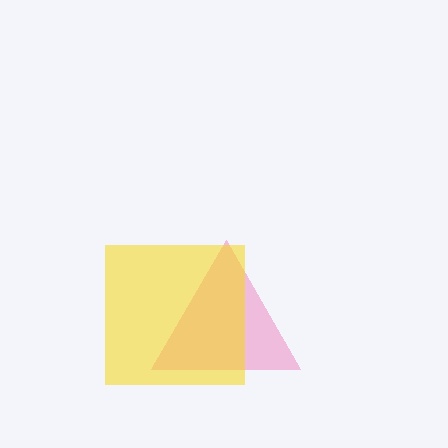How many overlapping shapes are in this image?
There are 2 overlapping shapes in the image.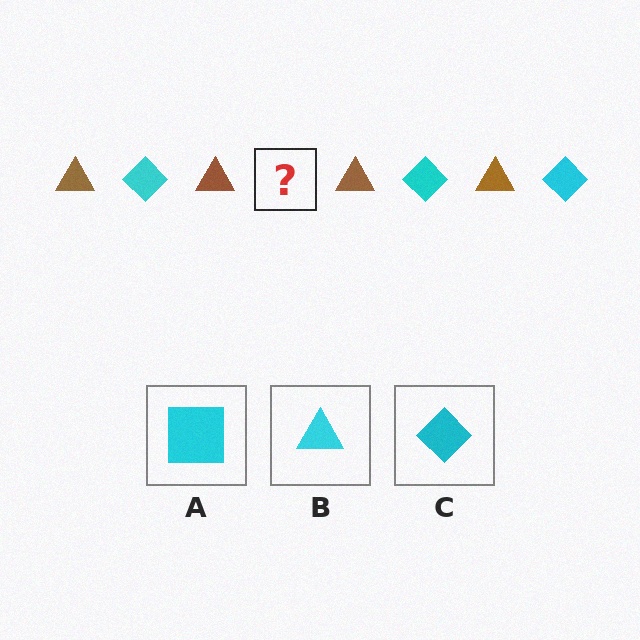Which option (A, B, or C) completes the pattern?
C.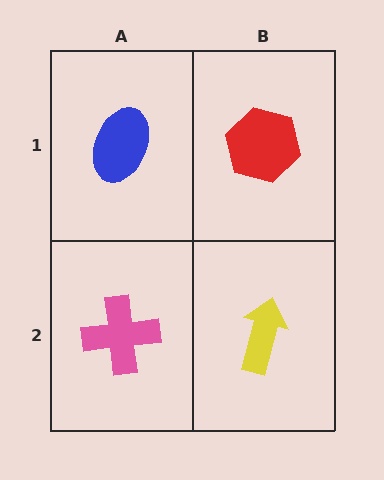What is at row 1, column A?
A blue ellipse.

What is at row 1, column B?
A red hexagon.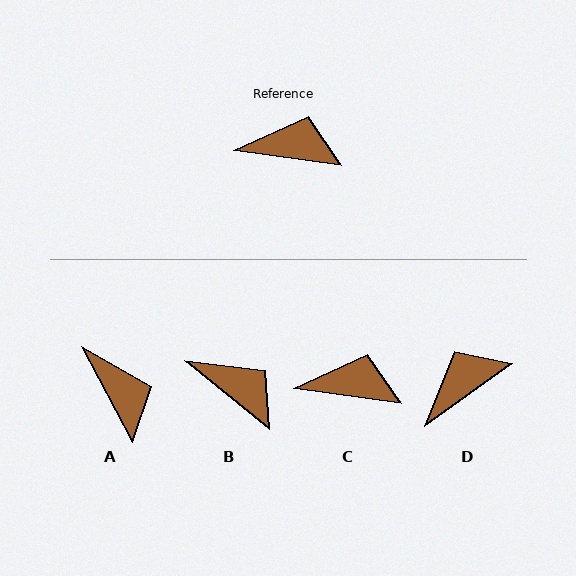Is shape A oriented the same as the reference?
No, it is off by about 54 degrees.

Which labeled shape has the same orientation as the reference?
C.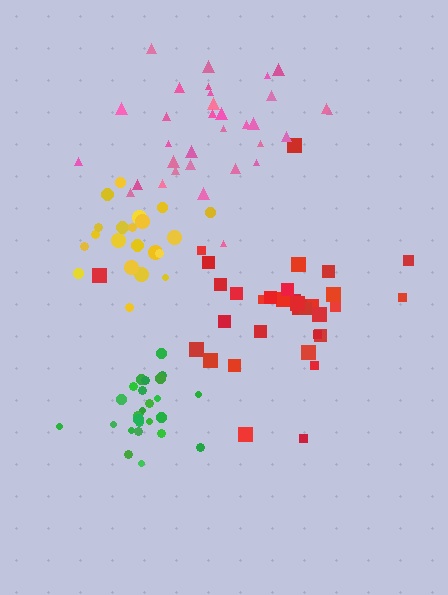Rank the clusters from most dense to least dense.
green, red, pink, yellow.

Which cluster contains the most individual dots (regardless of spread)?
Red (33).